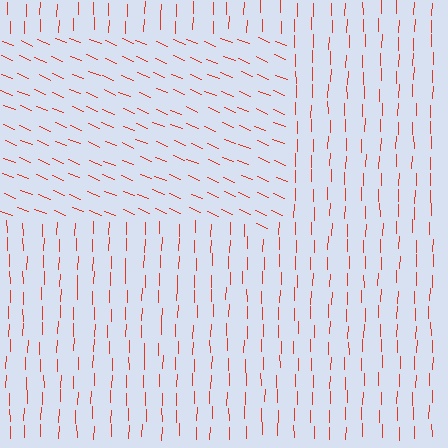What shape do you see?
I see a rectangle.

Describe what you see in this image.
The image is filled with small red line segments. A rectangle region in the image has lines oriented differently from the surrounding lines, creating a visible texture boundary.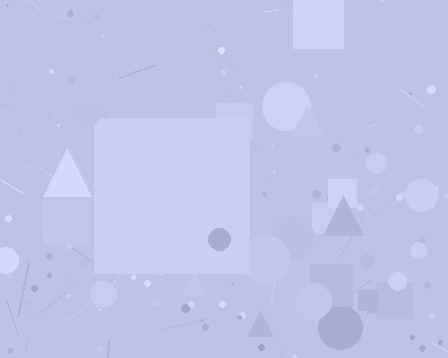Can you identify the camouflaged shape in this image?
The camouflaged shape is a square.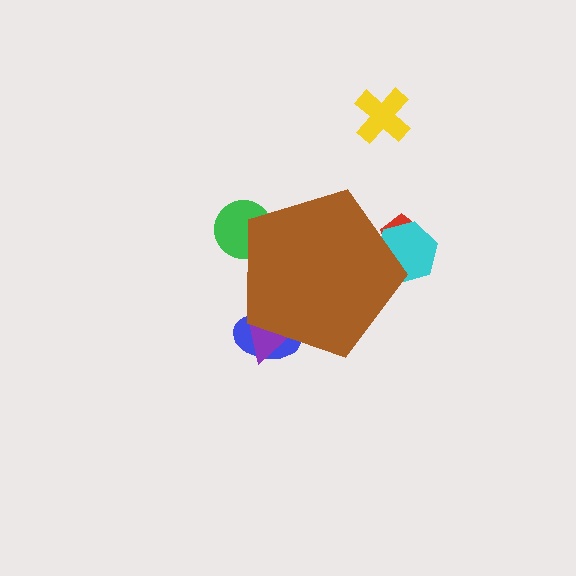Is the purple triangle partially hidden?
Yes, the purple triangle is partially hidden behind the brown pentagon.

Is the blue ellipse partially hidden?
Yes, the blue ellipse is partially hidden behind the brown pentagon.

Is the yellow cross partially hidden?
No, the yellow cross is fully visible.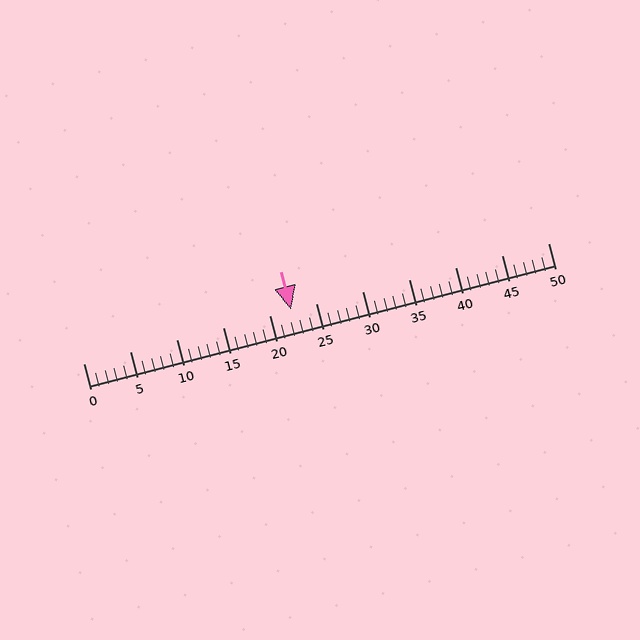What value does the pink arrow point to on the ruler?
The pink arrow points to approximately 22.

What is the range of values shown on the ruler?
The ruler shows values from 0 to 50.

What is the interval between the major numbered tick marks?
The major tick marks are spaced 5 units apart.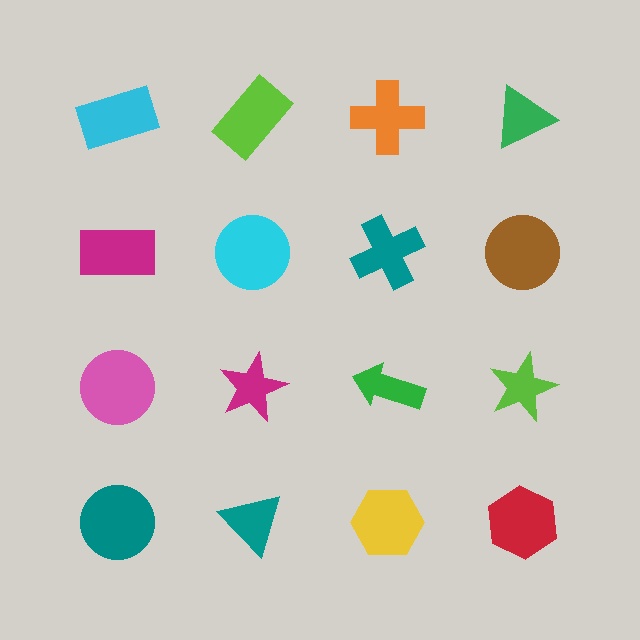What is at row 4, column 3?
A yellow hexagon.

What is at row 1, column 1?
A cyan rectangle.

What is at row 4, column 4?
A red hexagon.